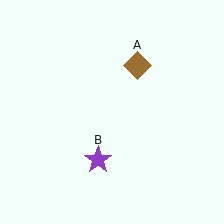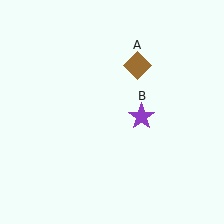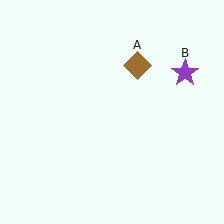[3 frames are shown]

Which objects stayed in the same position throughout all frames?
Brown diamond (object A) remained stationary.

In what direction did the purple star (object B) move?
The purple star (object B) moved up and to the right.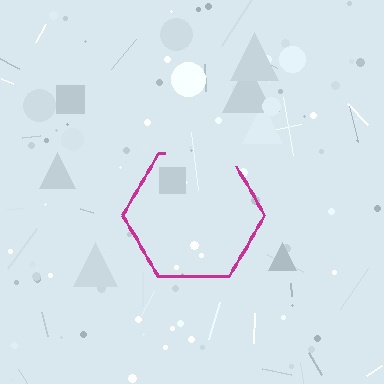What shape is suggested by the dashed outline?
The dashed outline suggests a hexagon.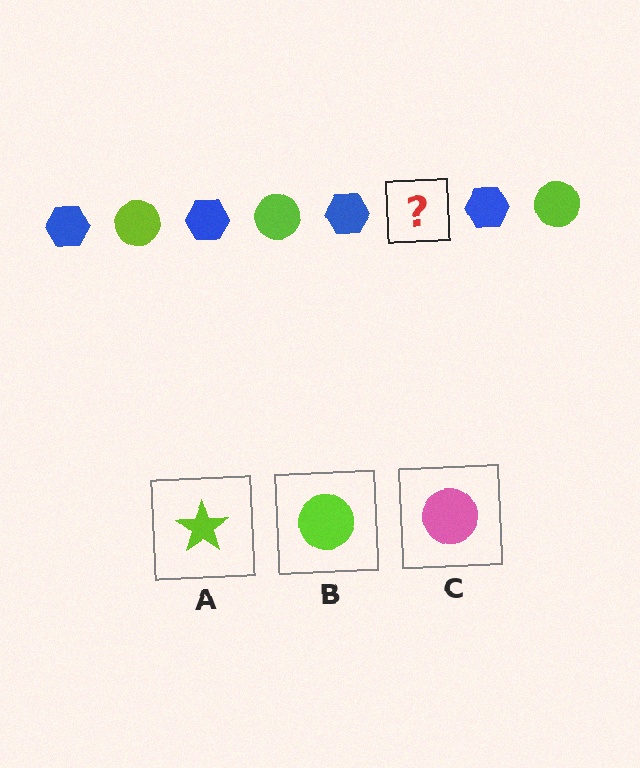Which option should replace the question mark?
Option B.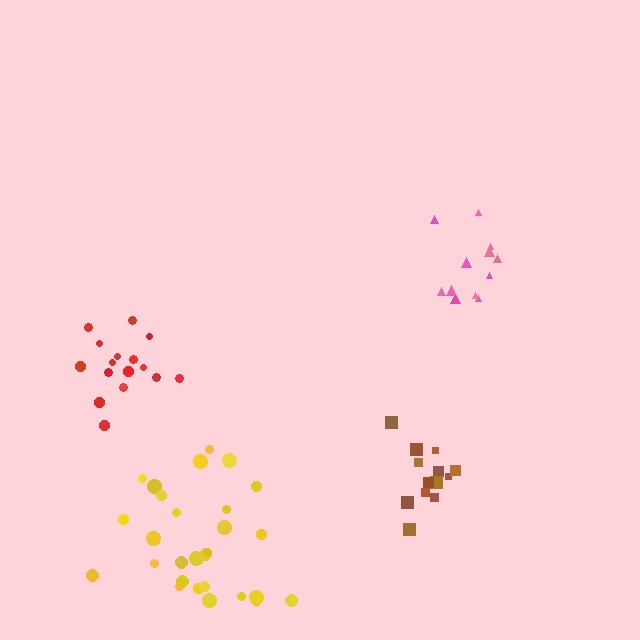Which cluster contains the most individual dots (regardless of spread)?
Yellow (28).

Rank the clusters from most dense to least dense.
brown, red, pink, yellow.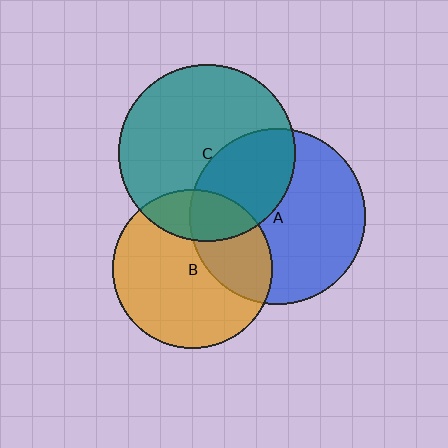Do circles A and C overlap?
Yes.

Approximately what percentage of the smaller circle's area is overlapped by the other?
Approximately 35%.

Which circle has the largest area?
Circle C (teal).